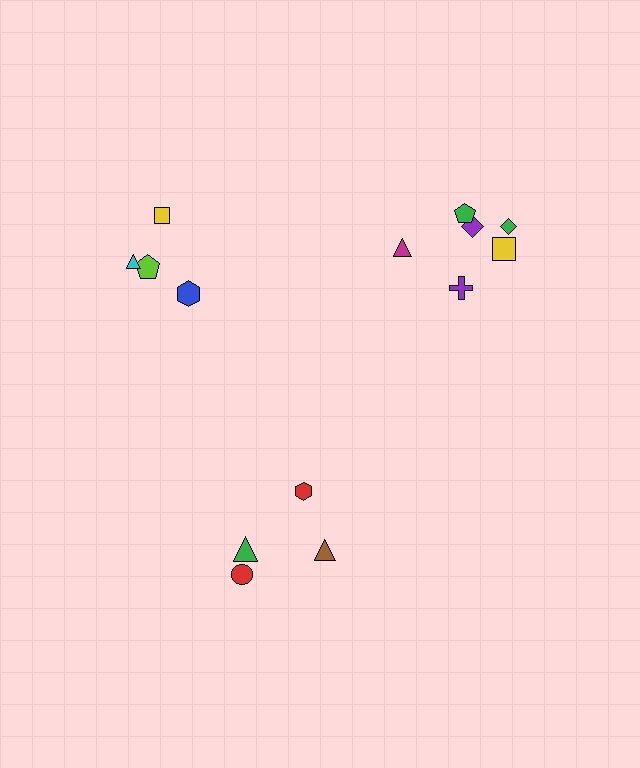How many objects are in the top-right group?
There are 6 objects.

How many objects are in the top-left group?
There are 4 objects.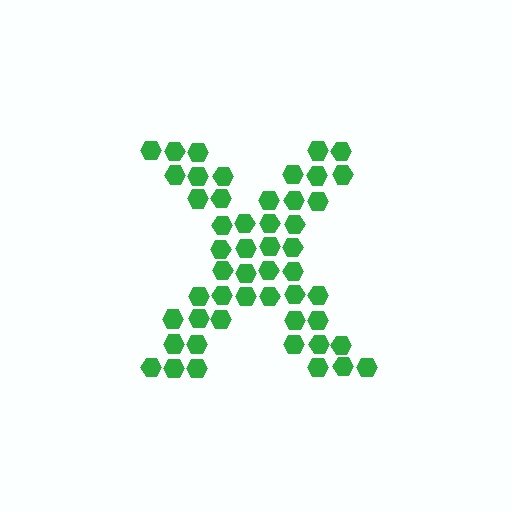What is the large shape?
The large shape is the letter X.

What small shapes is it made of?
It is made of small hexagons.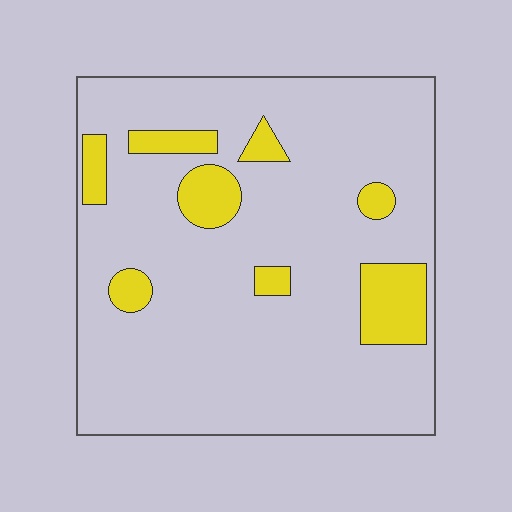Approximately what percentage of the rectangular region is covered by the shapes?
Approximately 15%.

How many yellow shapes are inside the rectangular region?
8.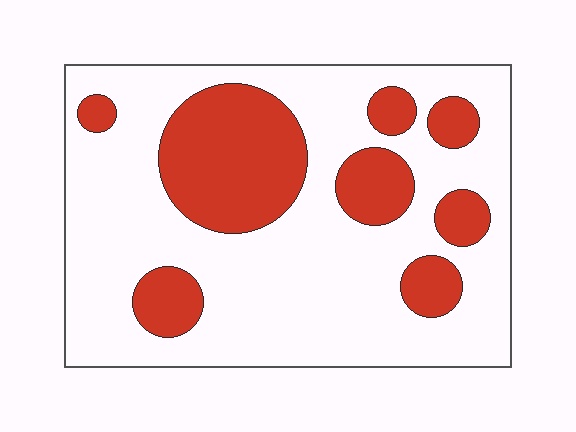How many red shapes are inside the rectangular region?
8.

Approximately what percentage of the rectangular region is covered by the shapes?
Approximately 30%.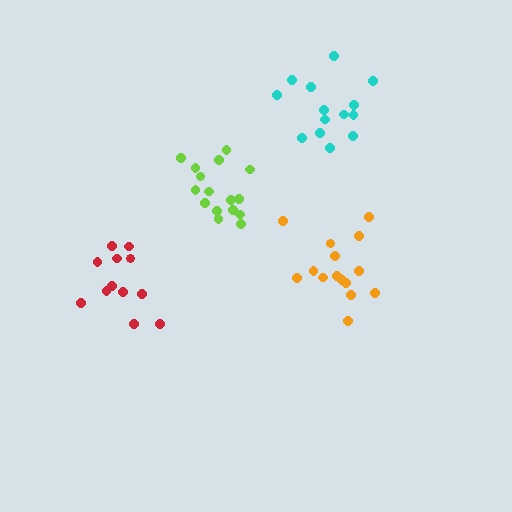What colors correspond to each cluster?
The clusters are colored: orange, lime, cyan, red.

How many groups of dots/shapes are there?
There are 4 groups.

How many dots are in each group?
Group 1: 15 dots, Group 2: 16 dots, Group 3: 14 dots, Group 4: 12 dots (57 total).